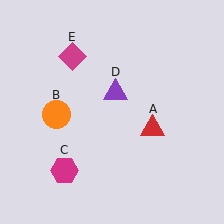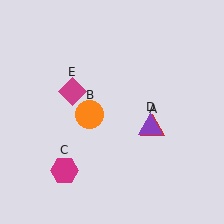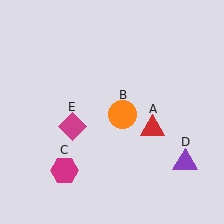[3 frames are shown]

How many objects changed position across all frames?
3 objects changed position: orange circle (object B), purple triangle (object D), magenta diamond (object E).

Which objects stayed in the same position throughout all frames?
Red triangle (object A) and magenta hexagon (object C) remained stationary.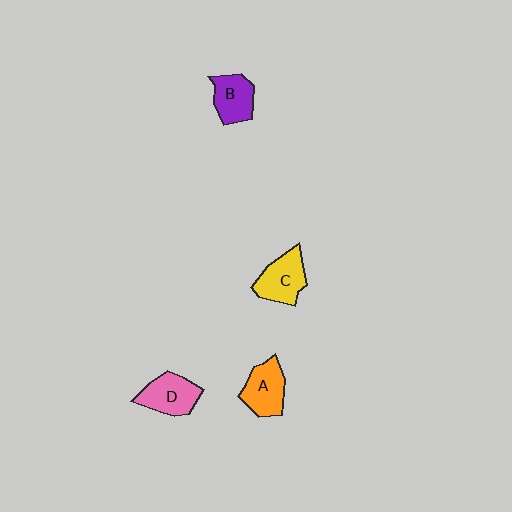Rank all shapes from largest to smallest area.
From largest to smallest: C (yellow), D (pink), A (orange), B (purple).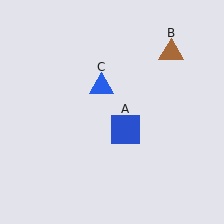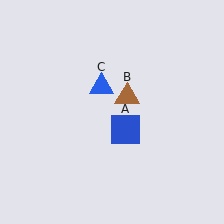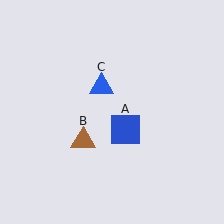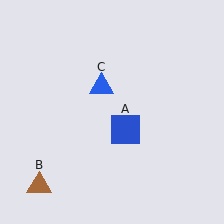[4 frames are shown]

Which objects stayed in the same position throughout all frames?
Blue square (object A) and blue triangle (object C) remained stationary.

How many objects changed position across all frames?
1 object changed position: brown triangle (object B).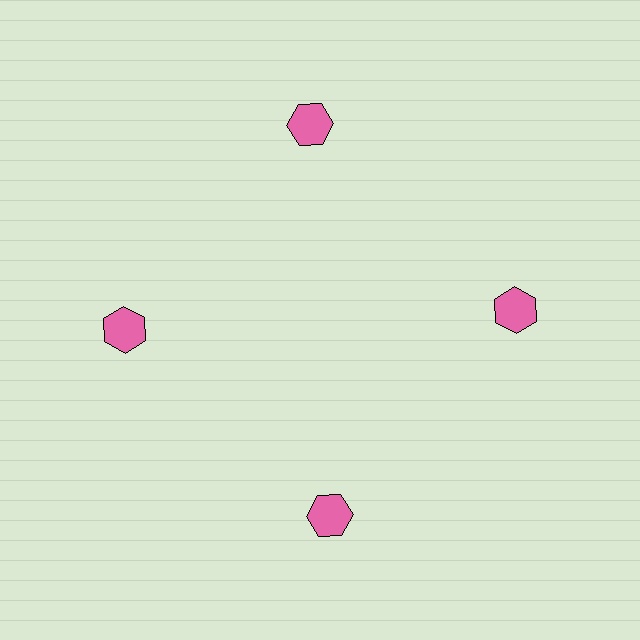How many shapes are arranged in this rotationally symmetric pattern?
There are 4 shapes, arranged in 4 groups of 1.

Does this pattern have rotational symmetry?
Yes, this pattern has 4-fold rotational symmetry. It looks the same after rotating 90 degrees around the center.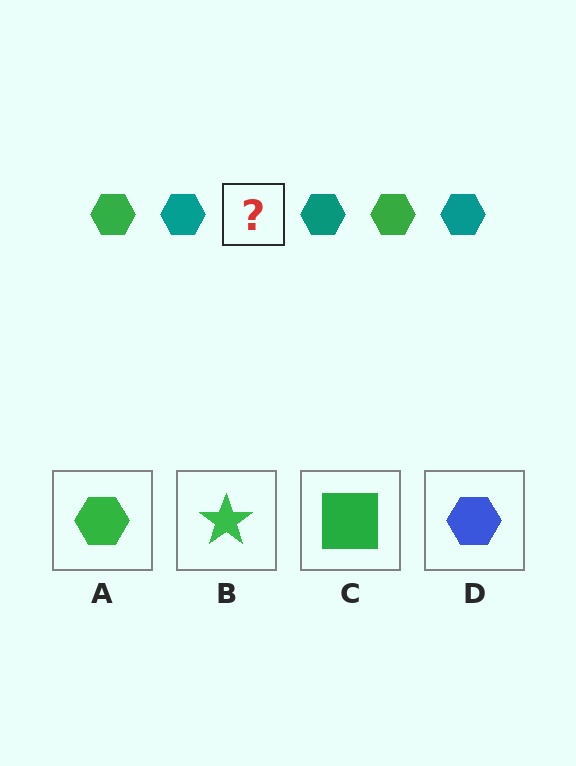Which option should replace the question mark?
Option A.